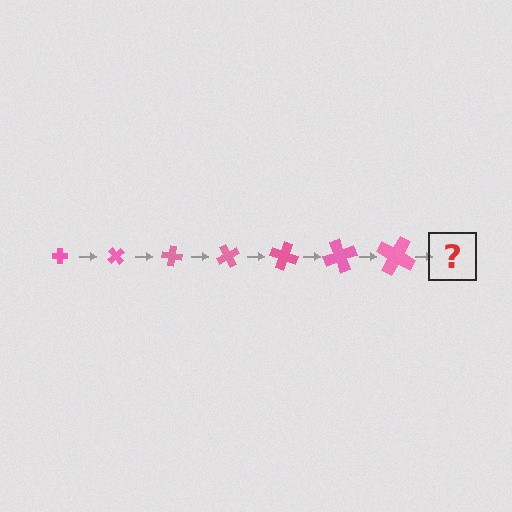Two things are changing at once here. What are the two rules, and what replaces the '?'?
The two rules are that the cross grows larger each step and it rotates 50 degrees each step. The '?' should be a cross, larger than the previous one and rotated 350 degrees from the start.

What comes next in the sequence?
The next element should be a cross, larger than the previous one and rotated 350 degrees from the start.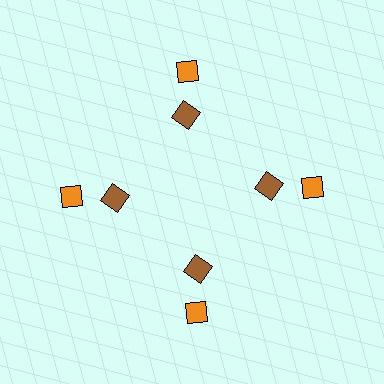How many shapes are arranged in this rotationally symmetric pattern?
There are 8 shapes, arranged in 4 groups of 2.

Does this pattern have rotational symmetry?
Yes, this pattern has 4-fold rotational symmetry. It looks the same after rotating 90 degrees around the center.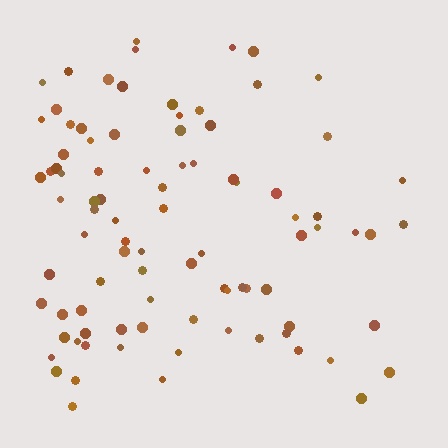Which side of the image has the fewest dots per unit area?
The right.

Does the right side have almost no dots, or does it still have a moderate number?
Still a moderate number, just noticeably fewer than the left.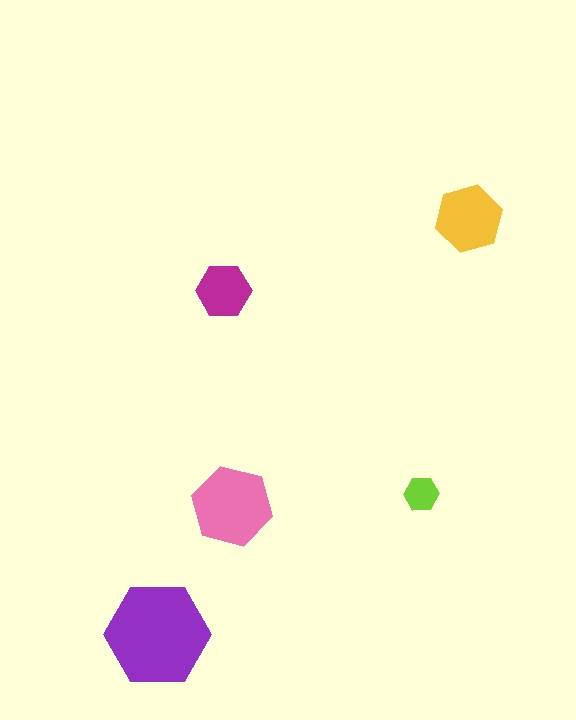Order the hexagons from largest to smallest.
the purple one, the pink one, the yellow one, the magenta one, the lime one.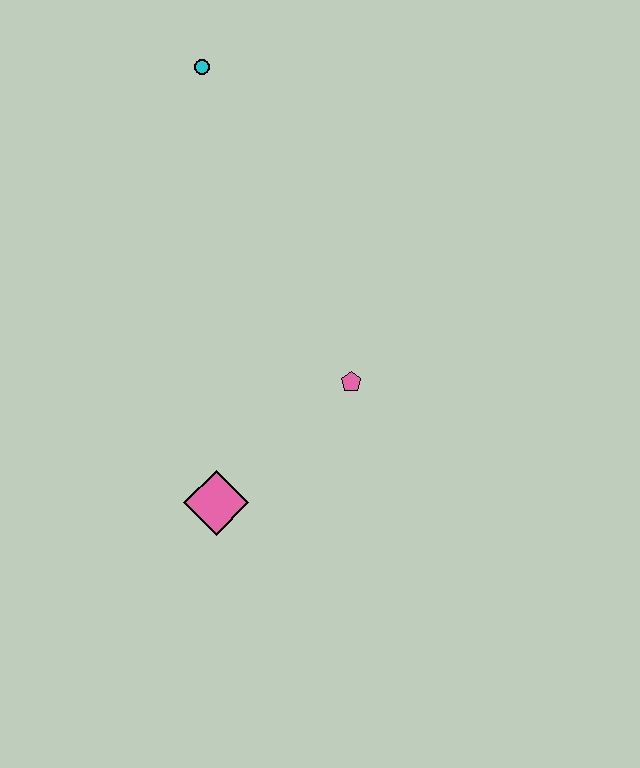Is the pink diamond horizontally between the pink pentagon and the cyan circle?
Yes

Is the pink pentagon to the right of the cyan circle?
Yes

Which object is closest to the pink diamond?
The pink pentagon is closest to the pink diamond.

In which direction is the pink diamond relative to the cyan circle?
The pink diamond is below the cyan circle.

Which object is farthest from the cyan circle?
The pink diamond is farthest from the cyan circle.